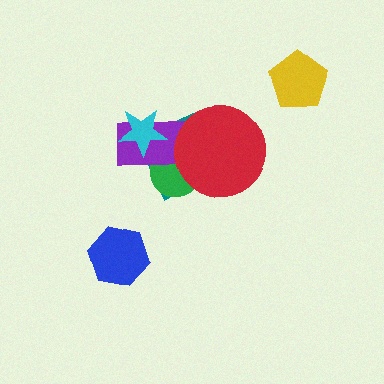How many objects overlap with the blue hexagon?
0 objects overlap with the blue hexagon.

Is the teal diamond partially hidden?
Yes, it is partially covered by another shape.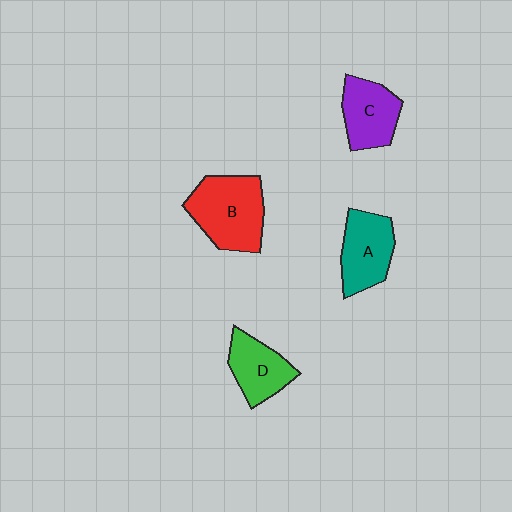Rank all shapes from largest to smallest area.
From largest to smallest: B (red), A (teal), C (purple), D (green).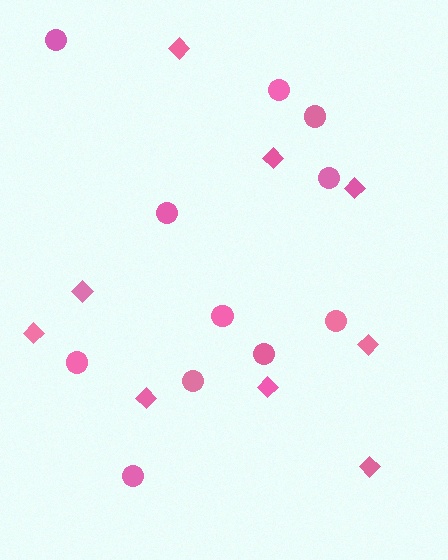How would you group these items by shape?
There are 2 groups: one group of circles (11) and one group of diamonds (9).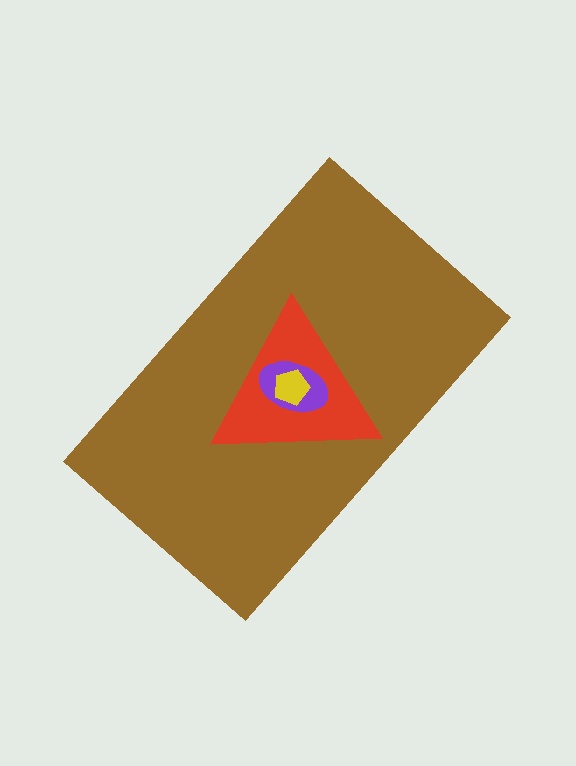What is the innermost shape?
The yellow pentagon.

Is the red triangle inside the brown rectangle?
Yes.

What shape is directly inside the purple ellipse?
The yellow pentagon.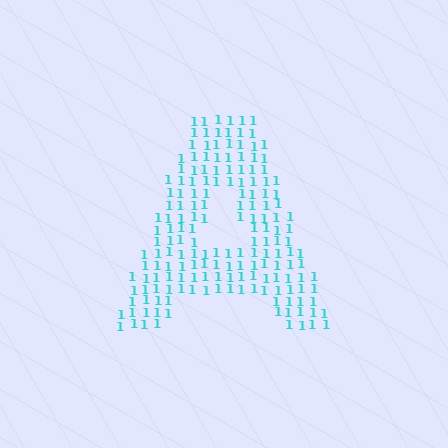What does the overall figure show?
The overall figure shows the letter A.